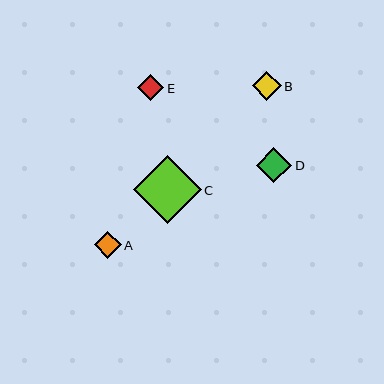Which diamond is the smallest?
Diamond E is the smallest with a size of approximately 26 pixels.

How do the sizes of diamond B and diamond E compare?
Diamond B and diamond E are approximately the same size.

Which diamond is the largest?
Diamond C is the largest with a size of approximately 68 pixels.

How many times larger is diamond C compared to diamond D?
Diamond C is approximately 1.9 times the size of diamond D.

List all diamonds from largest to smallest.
From largest to smallest: C, D, B, A, E.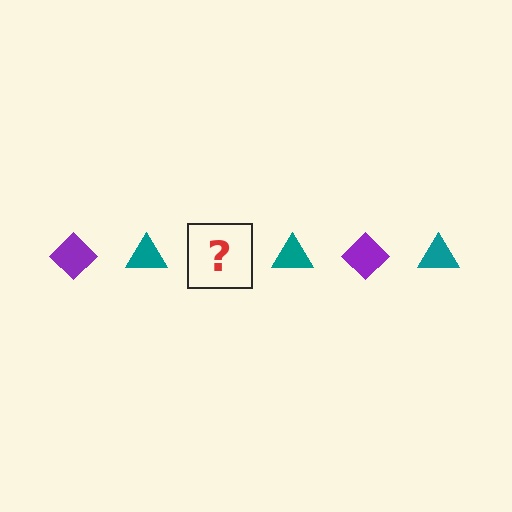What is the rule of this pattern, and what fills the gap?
The rule is that the pattern alternates between purple diamond and teal triangle. The gap should be filled with a purple diamond.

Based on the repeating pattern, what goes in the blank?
The blank should be a purple diamond.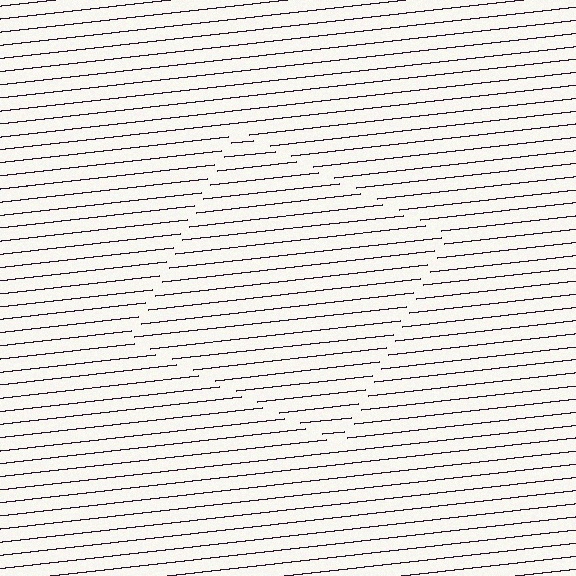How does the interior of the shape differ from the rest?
The interior of the shape contains the same grating, shifted by half a period — the contour is defined by the phase discontinuity where line-ends from the inner and outer gratings abut.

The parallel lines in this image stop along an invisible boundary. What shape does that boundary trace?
An illusory square. The interior of the shape contains the same grating, shifted by half a period — the contour is defined by the phase discontinuity where line-ends from the inner and outer gratings abut.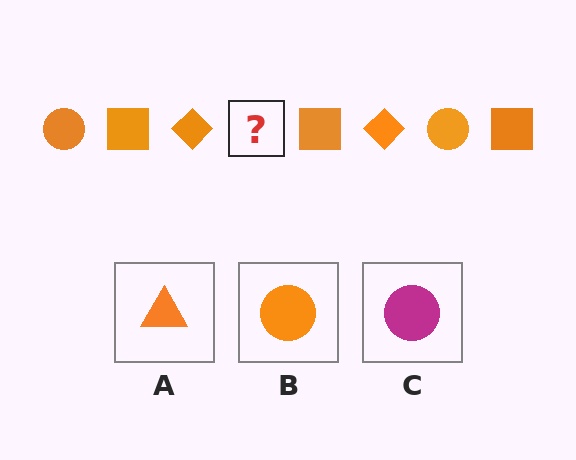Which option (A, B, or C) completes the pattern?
B.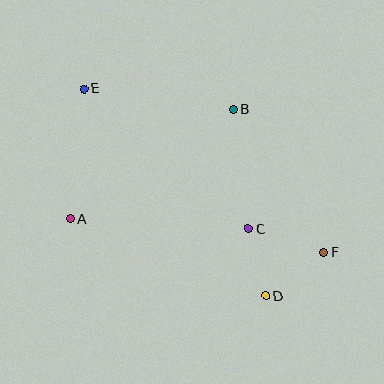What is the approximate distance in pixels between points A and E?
The distance between A and E is approximately 131 pixels.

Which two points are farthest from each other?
Points E and F are farthest from each other.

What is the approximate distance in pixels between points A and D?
The distance between A and D is approximately 210 pixels.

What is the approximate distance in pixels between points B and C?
The distance between B and C is approximately 120 pixels.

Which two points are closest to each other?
Points C and D are closest to each other.